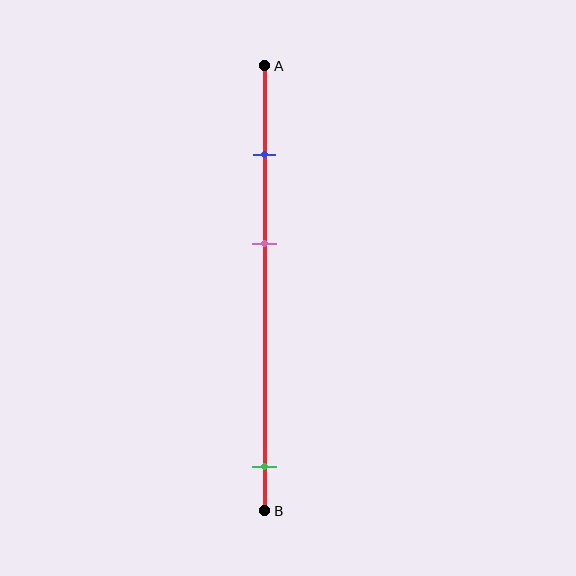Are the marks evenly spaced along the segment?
No, the marks are not evenly spaced.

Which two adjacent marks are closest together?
The blue and pink marks are the closest adjacent pair.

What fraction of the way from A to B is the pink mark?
The pink mark is approximately 40% (0.4) of the way from A to B.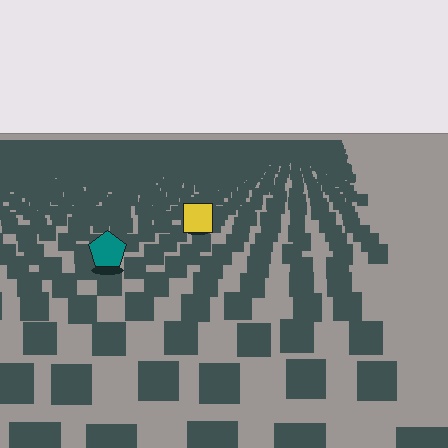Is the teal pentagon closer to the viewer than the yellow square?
Yes. The teal pentagon is closer — you can tell from the texture gradient: the ground texture is coarser near it.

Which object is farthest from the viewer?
The yellow square is farthest from the viewer. It appears smaller and the ground texture around it is denser.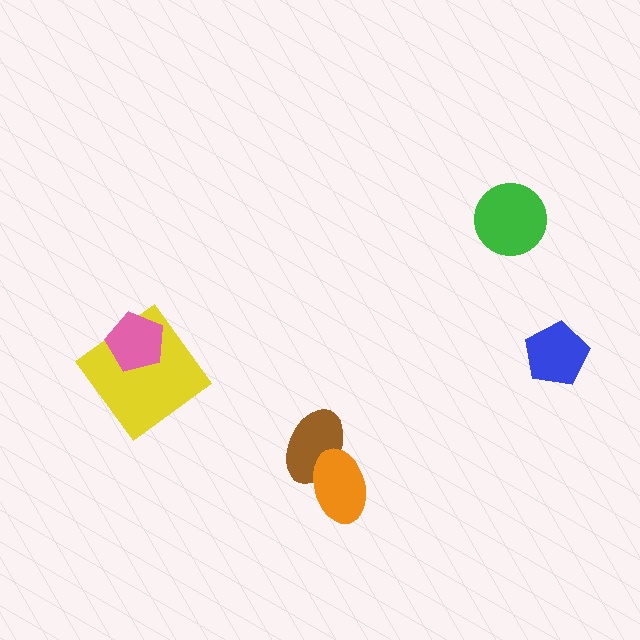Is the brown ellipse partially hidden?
Yes, it is partially covered by another shape.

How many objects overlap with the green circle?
0 objects overlap with the green circle.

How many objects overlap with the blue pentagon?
0 objects overlap with the blue pentagon.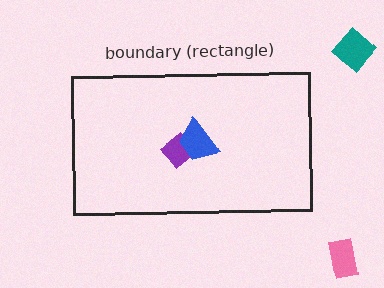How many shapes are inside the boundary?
2 inside, 2 outside.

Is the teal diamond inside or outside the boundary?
Outside.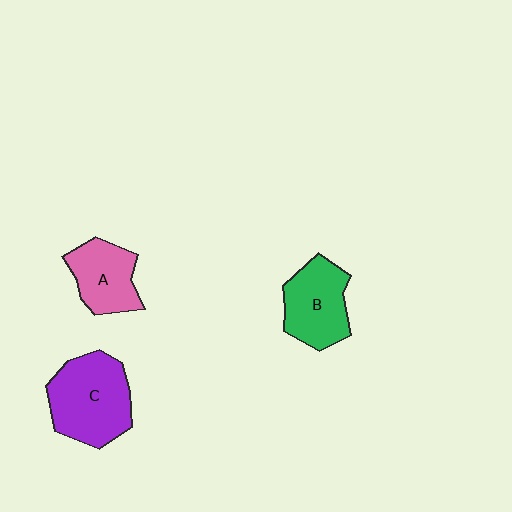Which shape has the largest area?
Shape C (purple).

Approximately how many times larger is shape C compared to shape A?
Approximately 1.5 times.